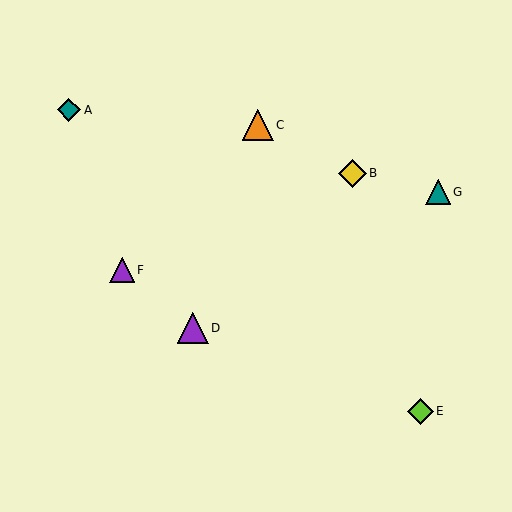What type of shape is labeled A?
Shape A is a teal diamond.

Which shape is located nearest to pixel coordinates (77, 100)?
The teal diamond (labeled A) at (69, 110) is nearest to that location.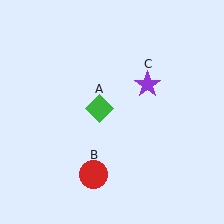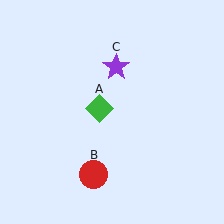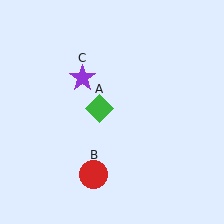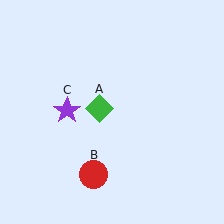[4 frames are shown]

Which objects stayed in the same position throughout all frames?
Green diamond (object A) and red circle (object B) remained stationary.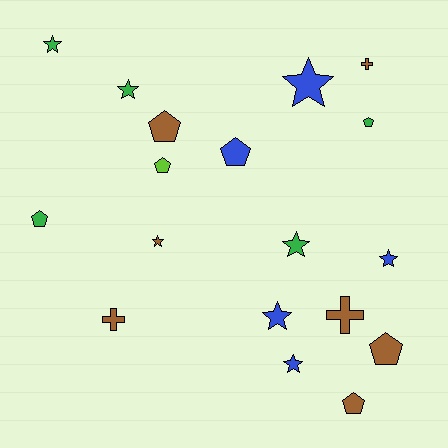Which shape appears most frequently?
Star, with 8 objects.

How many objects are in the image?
There are 18 objects.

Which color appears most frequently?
Brown, with 7 objects.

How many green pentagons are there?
There are 2 green pentagons.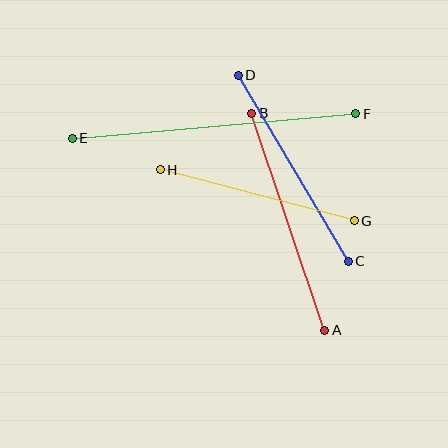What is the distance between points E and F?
The distance is approximately 285 pixels.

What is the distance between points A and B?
The distance is approximately 229 pixels.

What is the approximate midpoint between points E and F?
The midpoint is at approximately (214, 126) pixels.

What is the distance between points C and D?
The distance is approximately 216 pixels.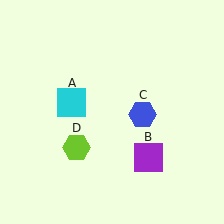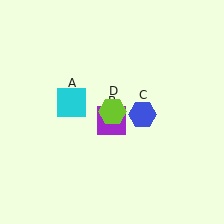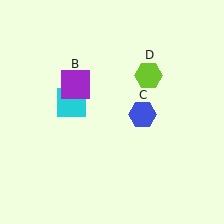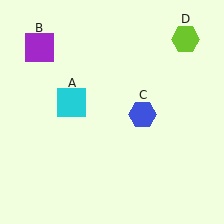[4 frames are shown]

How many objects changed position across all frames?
2 objects changed position: purple square (object B), lime hexagon (object D).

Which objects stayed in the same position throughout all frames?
Cyan square (object A) and blue hexagon (object C) remained stationary.